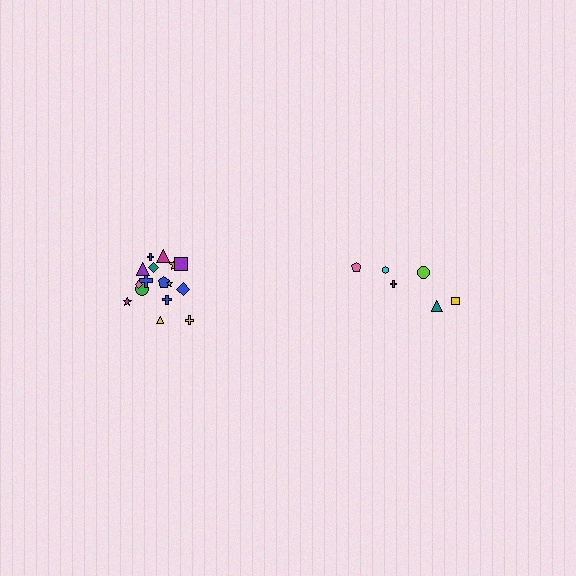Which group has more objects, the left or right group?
The left group.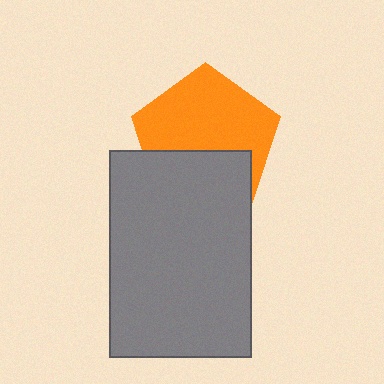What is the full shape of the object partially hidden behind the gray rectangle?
The partially hidden object is an orange pentagon.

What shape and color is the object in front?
The object in front is a gray rectangle.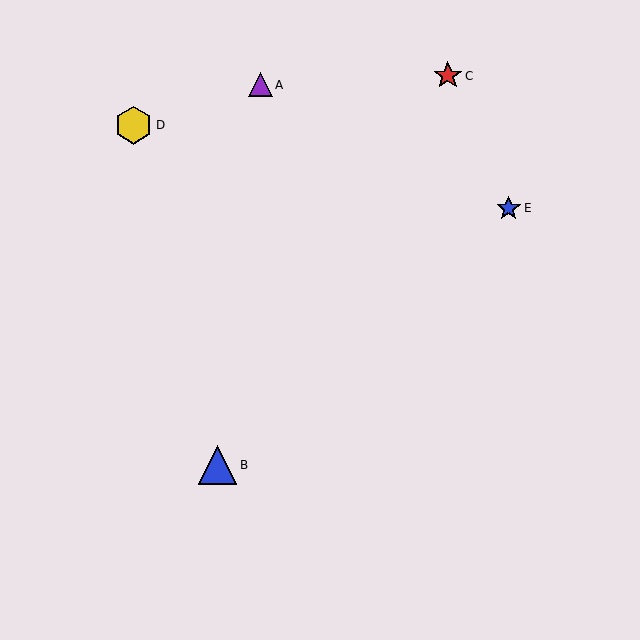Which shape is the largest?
The blue triangle (labeled B) is the largest.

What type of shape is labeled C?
Shape C is a red star.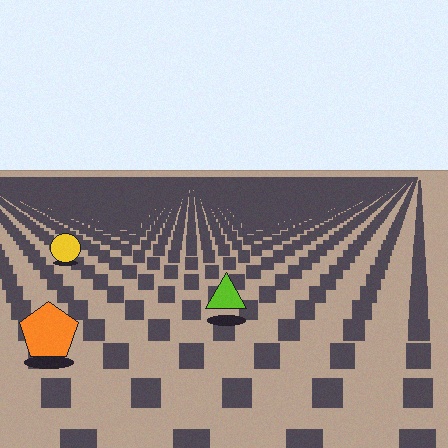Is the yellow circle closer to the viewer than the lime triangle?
No. The lime triangle is closer — you can tell from the texture gradient: the ground texture is coarser near it.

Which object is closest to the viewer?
The orange pentagon is closest. The texture marks near it are larger and more spread out.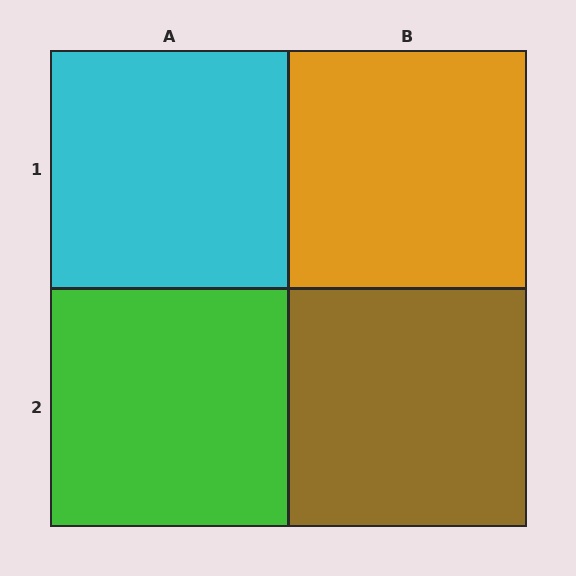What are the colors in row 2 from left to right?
Green, brown.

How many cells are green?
1 cell is green.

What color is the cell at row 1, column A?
Cyan.